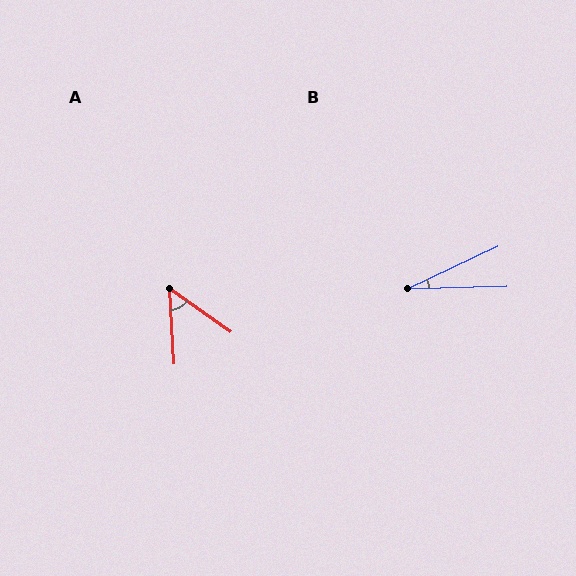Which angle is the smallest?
B, at approximately 24 degrees.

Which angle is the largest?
A, at approximately 51 degrees.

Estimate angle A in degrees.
Approximately 51 degrees.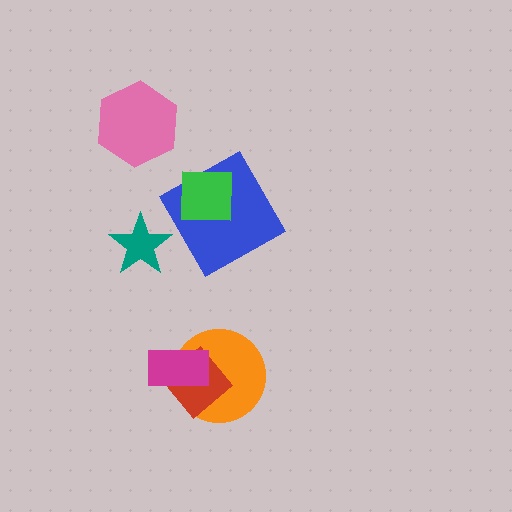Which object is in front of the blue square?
The green square is in front of the blue square.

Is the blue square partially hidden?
Yes, it is partially covered by another shape.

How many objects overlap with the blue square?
1 object overlaps with the blue square.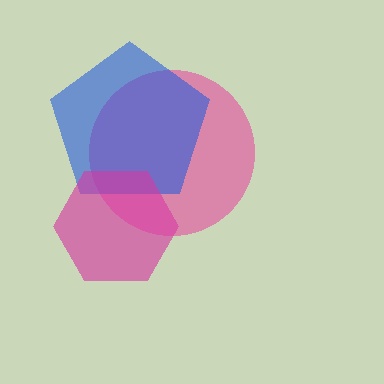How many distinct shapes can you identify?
There are 3 distinct shapes: a pink circle, a blue pentagon, a magenta hexagon.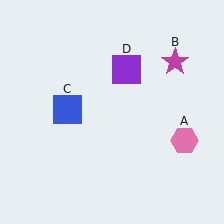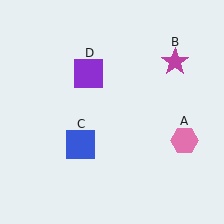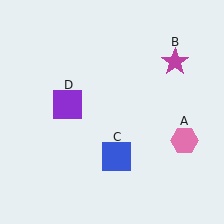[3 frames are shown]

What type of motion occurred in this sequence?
The blue square (object C), purple square (object D) rotated counterclockwise around the center of the scene.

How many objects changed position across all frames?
2 objects changed position: blue square (object C), purple square (object D).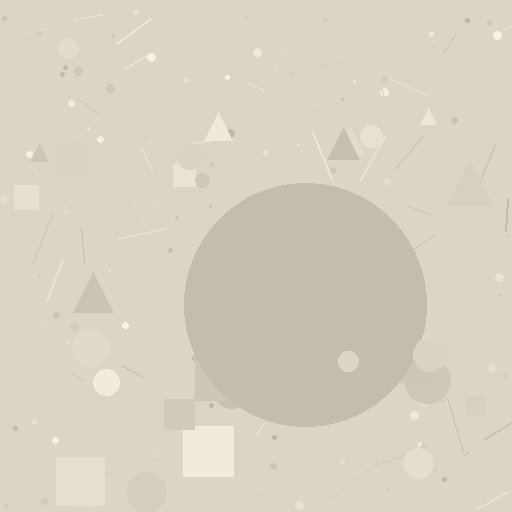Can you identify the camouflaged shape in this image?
The camouflaged shape is a circle.